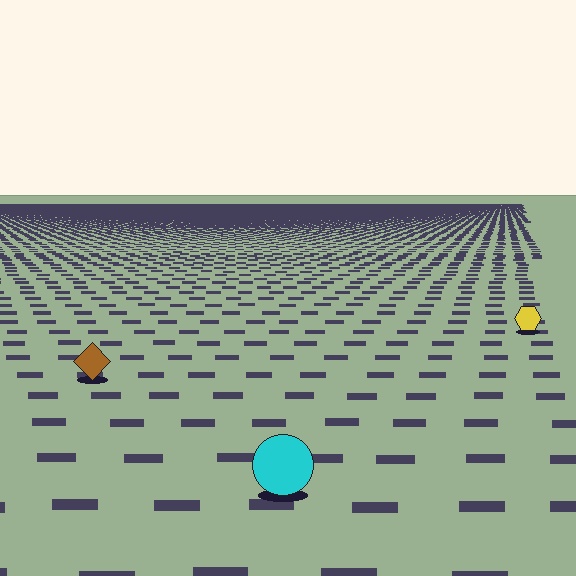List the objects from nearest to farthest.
From nearest to farthest: the cyan circle, the brown diamond, the yellow hexagon.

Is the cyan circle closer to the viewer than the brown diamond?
Yes. The cyan circle is closer — you can tell from the texture gradient: the ground texture is coarser near it.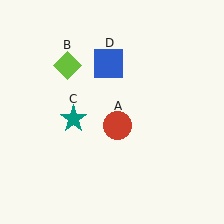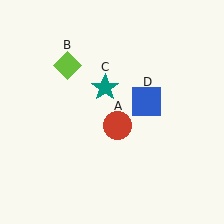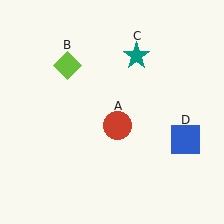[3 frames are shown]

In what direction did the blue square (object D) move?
The blue square (object D) moved down and to the right.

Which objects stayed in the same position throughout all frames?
Red circle (object A) and lime diamond (object B) remained stationary.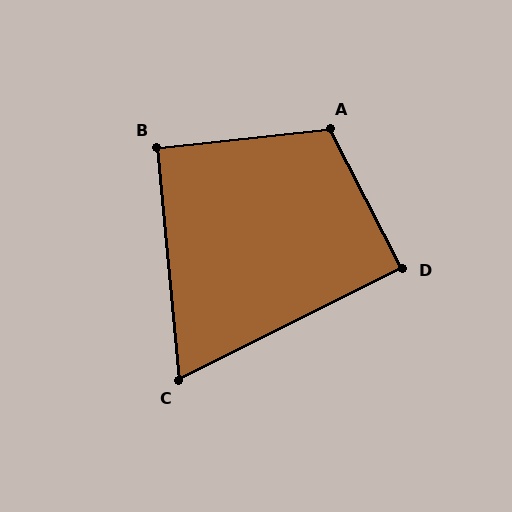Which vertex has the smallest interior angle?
C, at approximately 69 degrees.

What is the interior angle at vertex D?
Approximately 89 degrees (approximately right).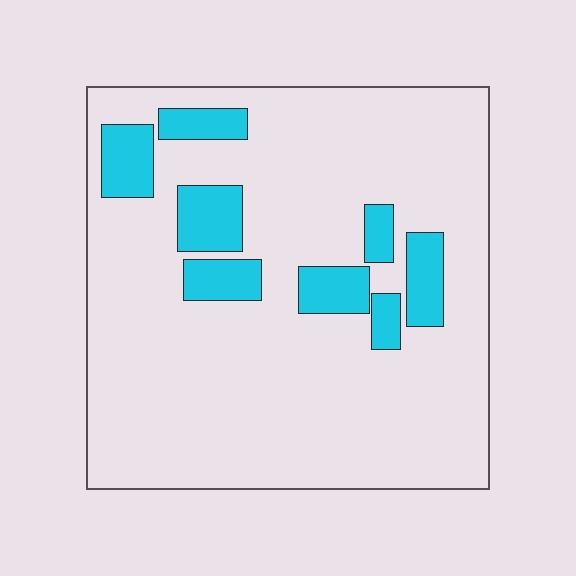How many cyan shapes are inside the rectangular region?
8.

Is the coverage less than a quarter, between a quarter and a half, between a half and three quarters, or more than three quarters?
Less than a quarter.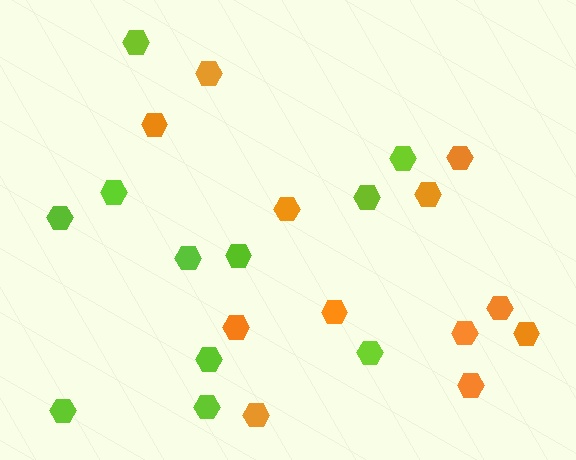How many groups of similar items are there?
There are 2 groups: one group of orange hexagons (12) and one group of lime hexagons (11).